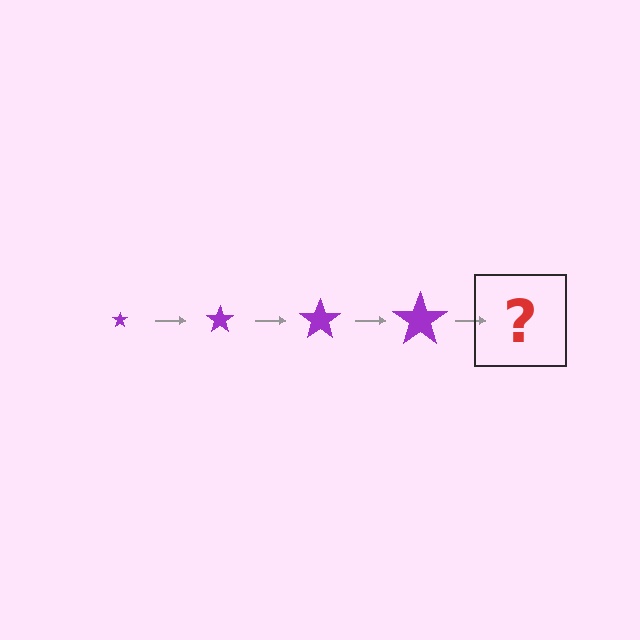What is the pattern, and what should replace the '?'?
The pattern is that the star gets progressively larger each step. The '?' should be a purple star, larger than the previous one.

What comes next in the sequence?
The next element should be a purple star, larger than the previous one.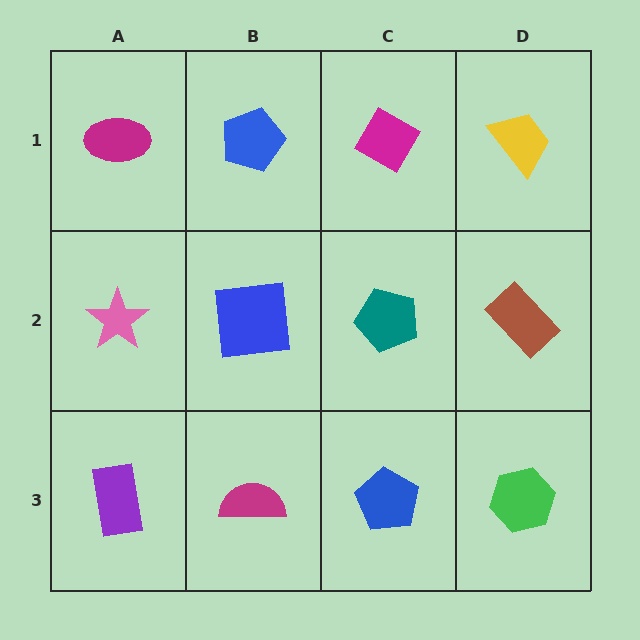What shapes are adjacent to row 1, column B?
A blue square (row 2, column B), a magenta ellipse (row 1, column A), a magenta diamond (row 1, column C).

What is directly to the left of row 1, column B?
A magenta ellipse.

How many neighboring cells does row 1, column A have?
2.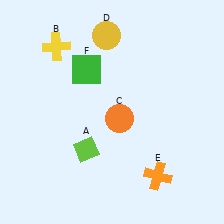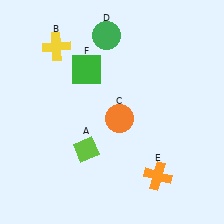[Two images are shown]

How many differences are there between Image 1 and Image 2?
There is 1 difference between the two images.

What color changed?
The circle (D) changed from yellow in Image 1 to green in Image 2.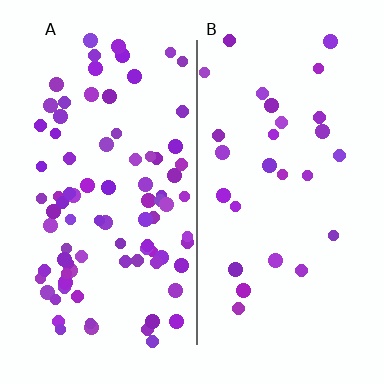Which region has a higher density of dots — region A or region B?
A (the left).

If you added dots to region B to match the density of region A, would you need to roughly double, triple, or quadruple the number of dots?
Approximately triple.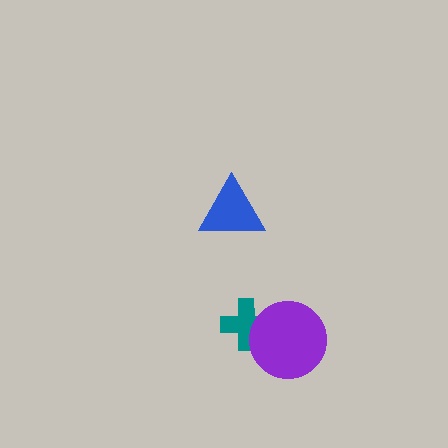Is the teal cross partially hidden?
Yes, it is partially covered by another shape.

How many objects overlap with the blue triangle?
0 objects overlap with the blue triangle.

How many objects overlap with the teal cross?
1 object overlaps with the teal cross.